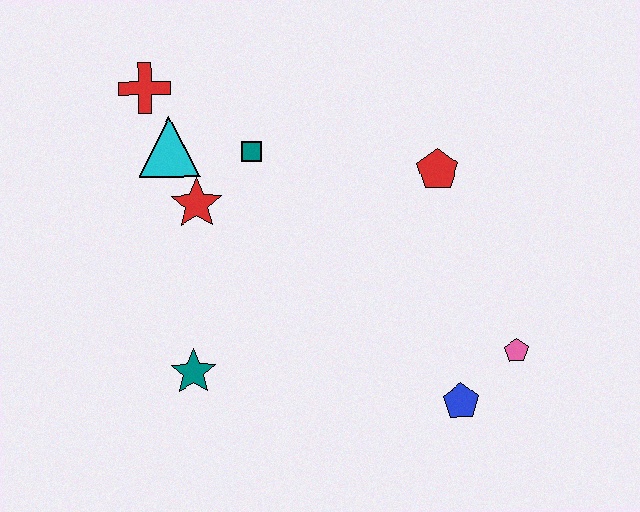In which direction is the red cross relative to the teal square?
The red cross is to the left of the teal square.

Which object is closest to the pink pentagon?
The blue pentagon is closest to the pink pentagon.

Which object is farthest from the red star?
The pink pentagon is farthest from the red star.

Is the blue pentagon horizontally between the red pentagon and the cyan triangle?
No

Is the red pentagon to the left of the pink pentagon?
Yes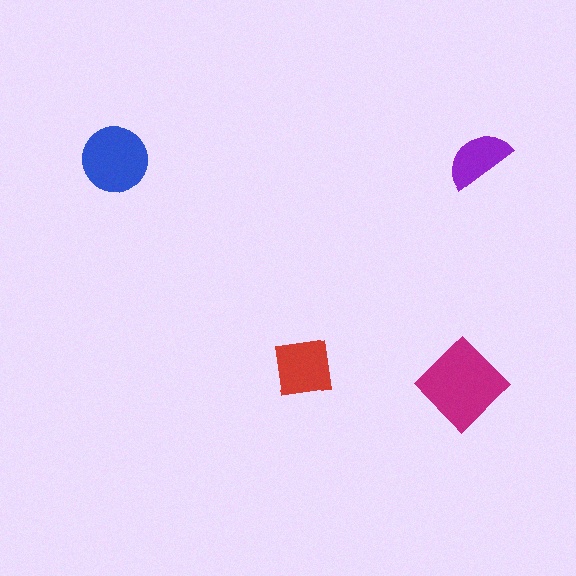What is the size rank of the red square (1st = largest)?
3rd.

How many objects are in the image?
There are 4 objects in the image.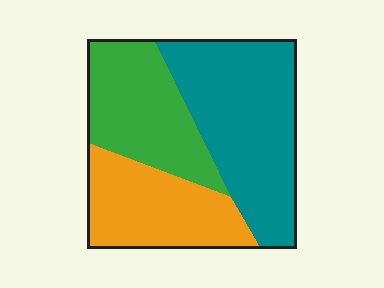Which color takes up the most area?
Teal, at roughly 45%.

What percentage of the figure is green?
Green covers 29% of the figure.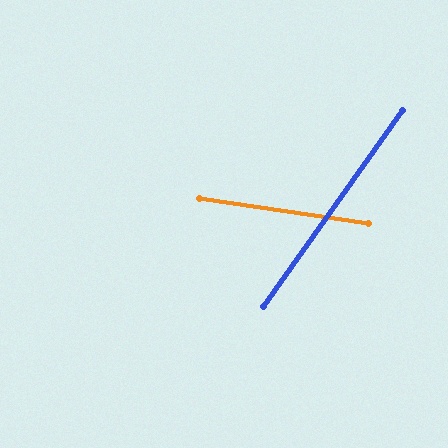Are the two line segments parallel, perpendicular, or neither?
Neither parallel nor perpendicular — they differ by about 63°.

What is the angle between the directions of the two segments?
Approximately 63 degrees.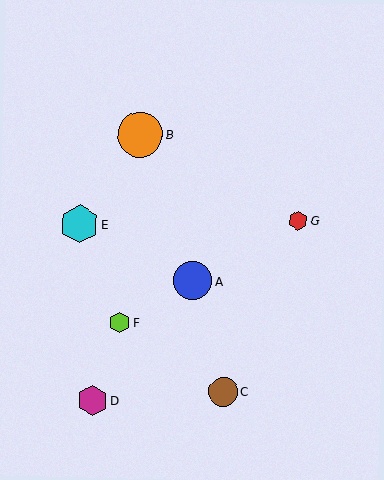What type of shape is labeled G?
Shape G is a red hexagon.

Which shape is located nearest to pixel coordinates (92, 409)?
The magenta hexagon (labeled D) at (92, 400) is nearest to that location.